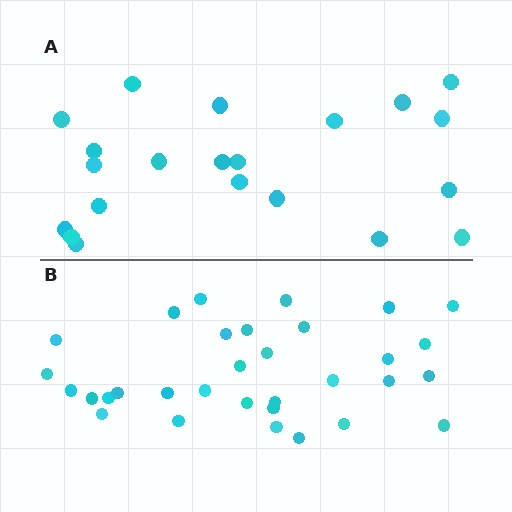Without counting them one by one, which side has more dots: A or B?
Region B (the bottom region) has more dots.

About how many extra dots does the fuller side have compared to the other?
Region B has roughly 12 or so more dots than region A.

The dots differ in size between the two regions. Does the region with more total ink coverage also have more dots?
No. Region A has more total ink coverage because its dots are larger, but region B actually contains more individual dots. Total area can be misleading — the number of items is what matters here.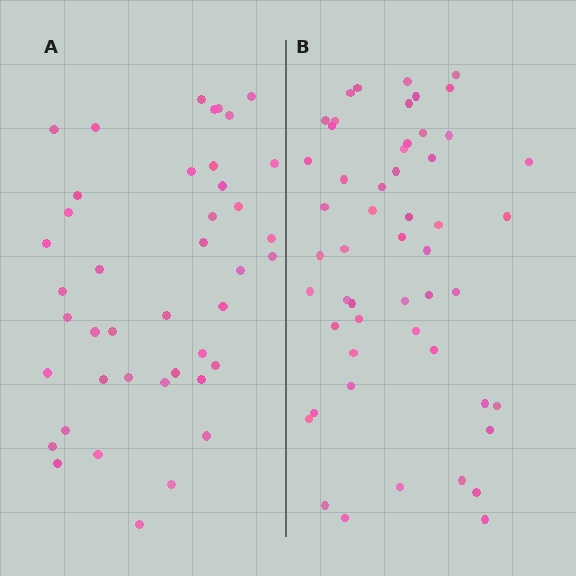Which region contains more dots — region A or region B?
Region B (the right region) has more dots.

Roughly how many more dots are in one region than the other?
Region B has roughly 10 or so more dots than region A.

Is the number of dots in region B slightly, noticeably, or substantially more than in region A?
Region B has only slightly more — the two regions are fairly close. The ratio is roughly 1.2 to 1.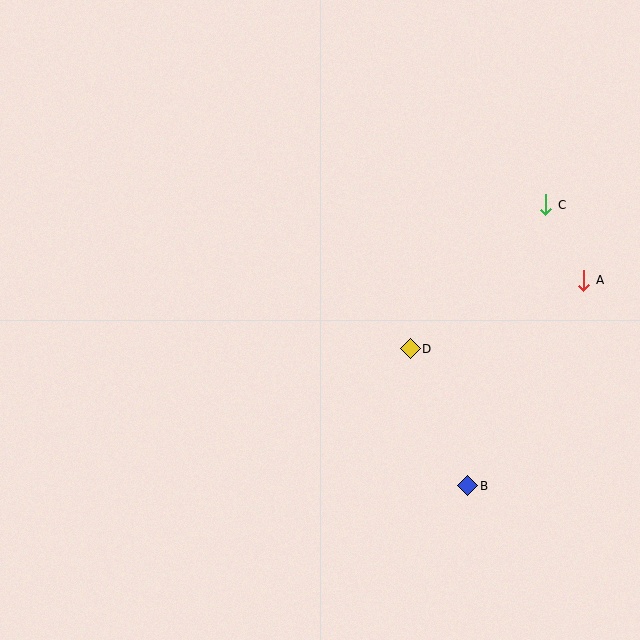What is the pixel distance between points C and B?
The distance between C and B is 292 pixels.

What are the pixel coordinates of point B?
Point B is at (468, 486).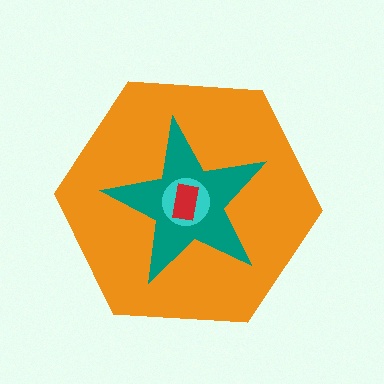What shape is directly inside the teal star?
The cyan circle.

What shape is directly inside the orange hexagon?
The teal star.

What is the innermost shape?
The red rectangle.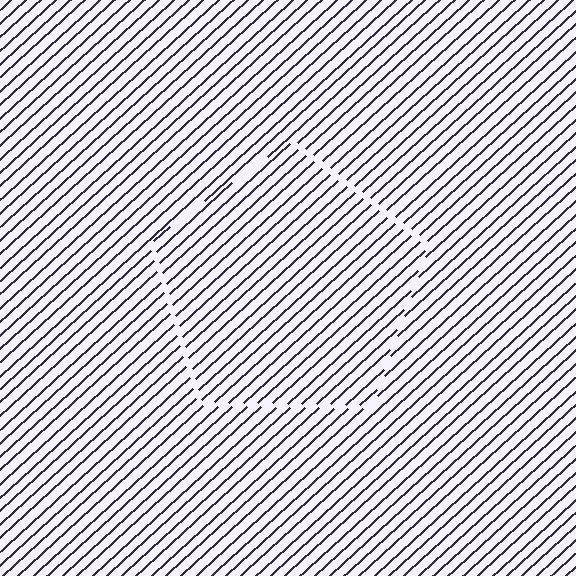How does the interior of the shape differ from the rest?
The interior of the shape contains the same grating, shifted by half a period — the contour is defined by the phase discontinuity where line-ends from the inner and outer gratings abut.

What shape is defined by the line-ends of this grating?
An illusory pentagon. The interior of the shape contains the same grating, shifted by half a period — the contour is defined by the phase discontinuity where line-ends from the inner and outer gratings abut.